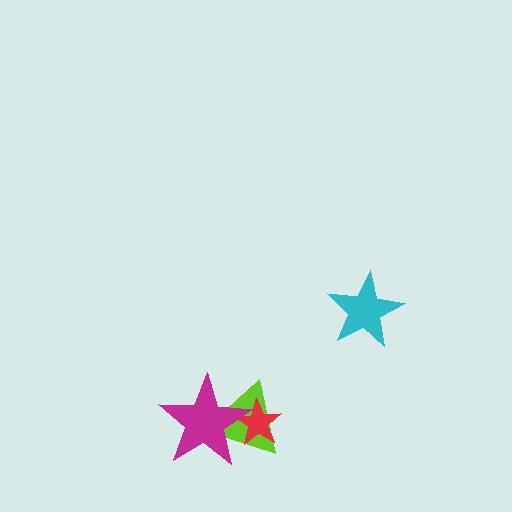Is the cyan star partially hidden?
No, no other shape covers it.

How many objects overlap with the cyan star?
0 objects overlap with the cyan star.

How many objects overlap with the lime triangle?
2 objects overlap with the lime triangle.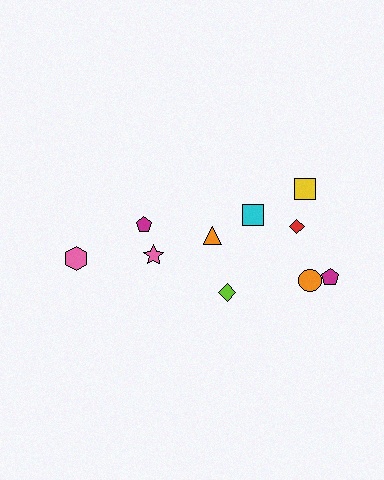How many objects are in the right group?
There are 6 objects.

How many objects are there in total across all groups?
There are 10 objects.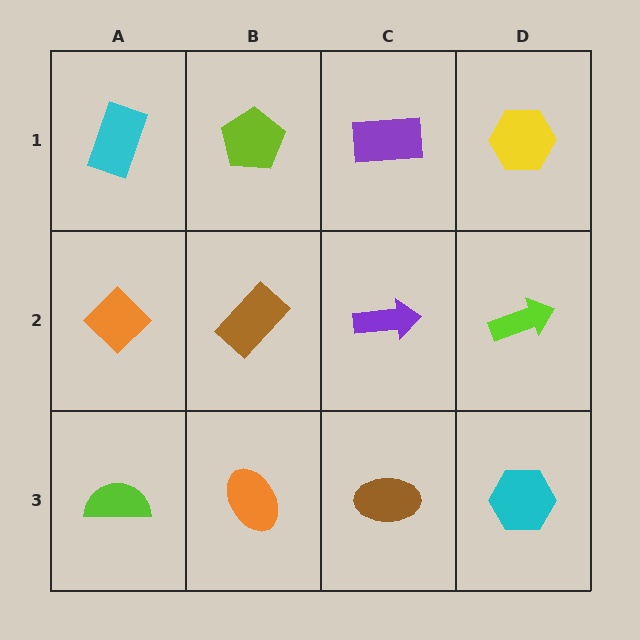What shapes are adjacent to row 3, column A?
An orange diamond (row 2, column A), an orange ellipse (row 3, column B).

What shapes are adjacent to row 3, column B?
A brown rectangle (row 2, column B), a lime semicircle (row 3, column A), a brown ellipse (row 3, column C).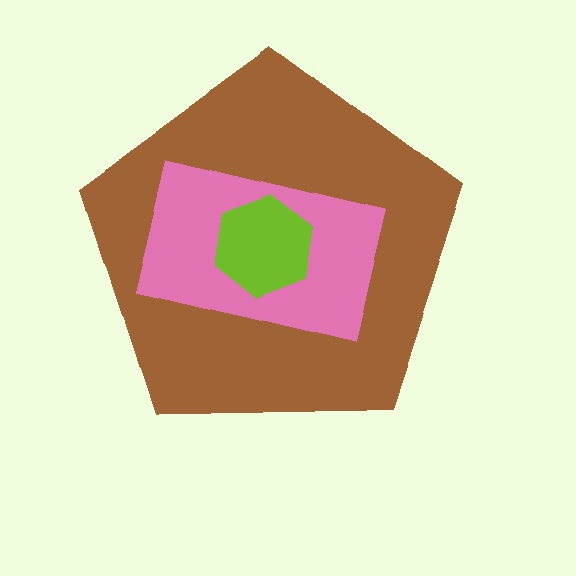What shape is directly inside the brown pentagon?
The pink rectangle.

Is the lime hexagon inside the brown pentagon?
Yes.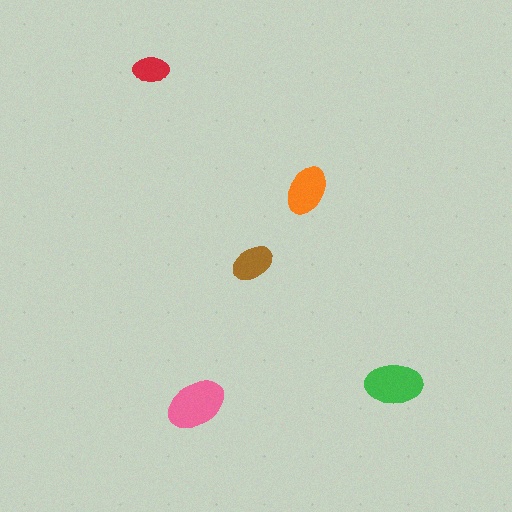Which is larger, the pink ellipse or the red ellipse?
The pink one.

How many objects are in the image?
There are 5 objects in the image.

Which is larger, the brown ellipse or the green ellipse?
The green one.